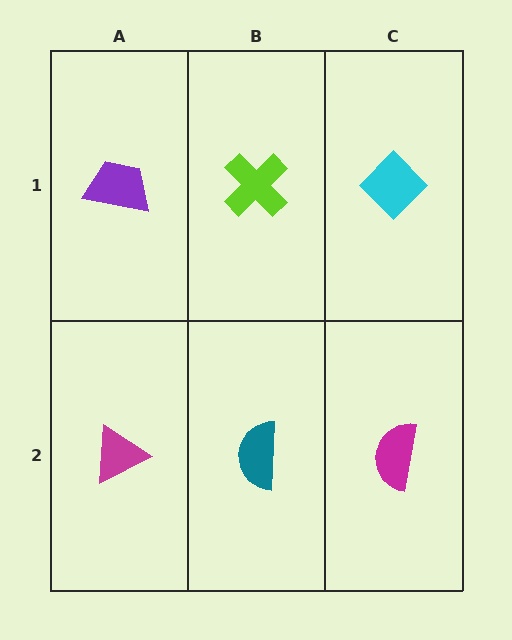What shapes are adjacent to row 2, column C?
A cyan diamond (row 1, column C), a teal semicircle (row 2, column B).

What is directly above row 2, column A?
A purple trapezoid.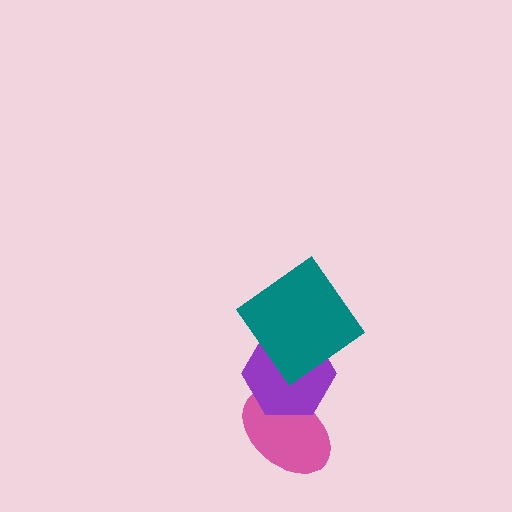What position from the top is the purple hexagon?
The purple hexagon is 2nd from the top.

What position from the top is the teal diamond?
The teal diamond is 1st from the top.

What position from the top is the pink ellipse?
The pink ellipse is 3rd from the top.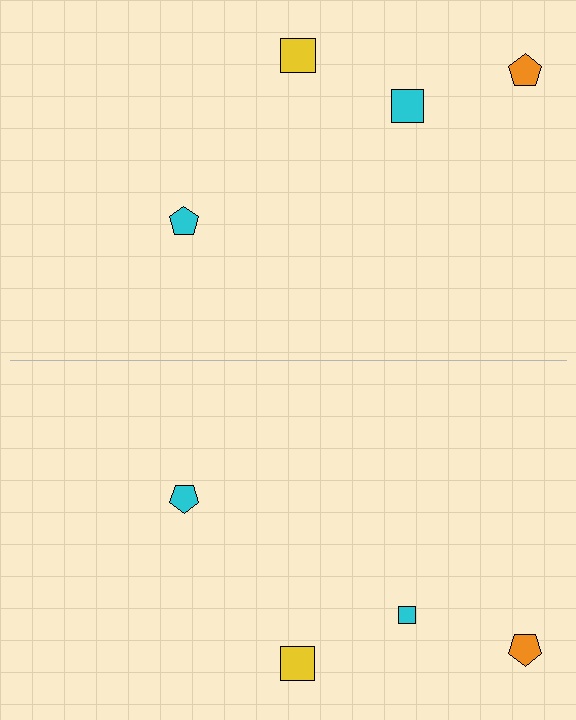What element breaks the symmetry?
The cyan square on the bottom side has a different size than its mirror counterpart.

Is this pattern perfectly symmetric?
No, the pattern is not perfectly symmetric. The cyan square on the bottom side has a different size than its mirror counterpart.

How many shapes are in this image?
There are 8 shapes in this image.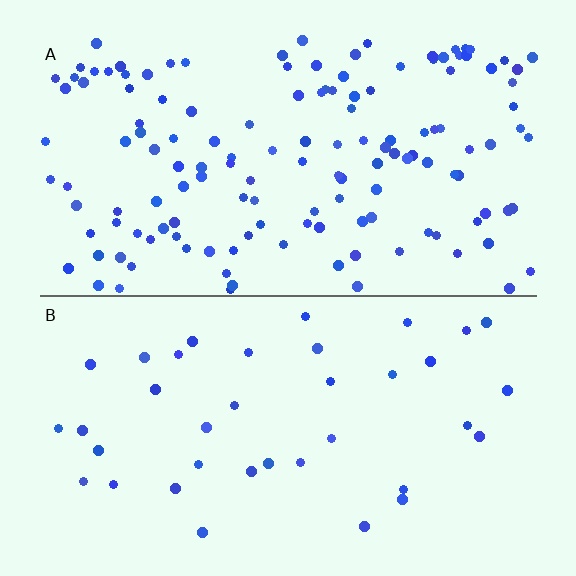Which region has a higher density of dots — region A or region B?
A (the top).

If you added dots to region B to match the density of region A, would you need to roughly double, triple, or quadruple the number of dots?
Approximately quadruple.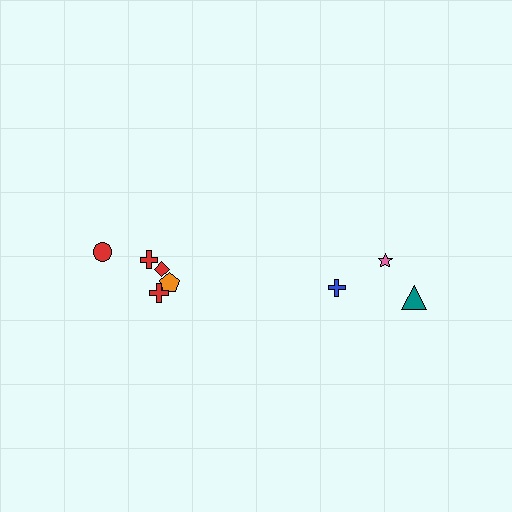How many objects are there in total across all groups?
There are 8 objects.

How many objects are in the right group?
There are 3 objects.